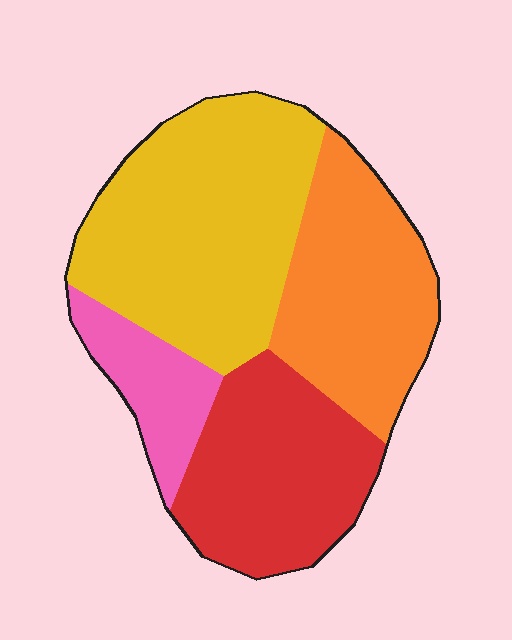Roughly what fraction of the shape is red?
Red takes up about one quarter (1/4) of the shape.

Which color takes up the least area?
Pink, at roughly 10%.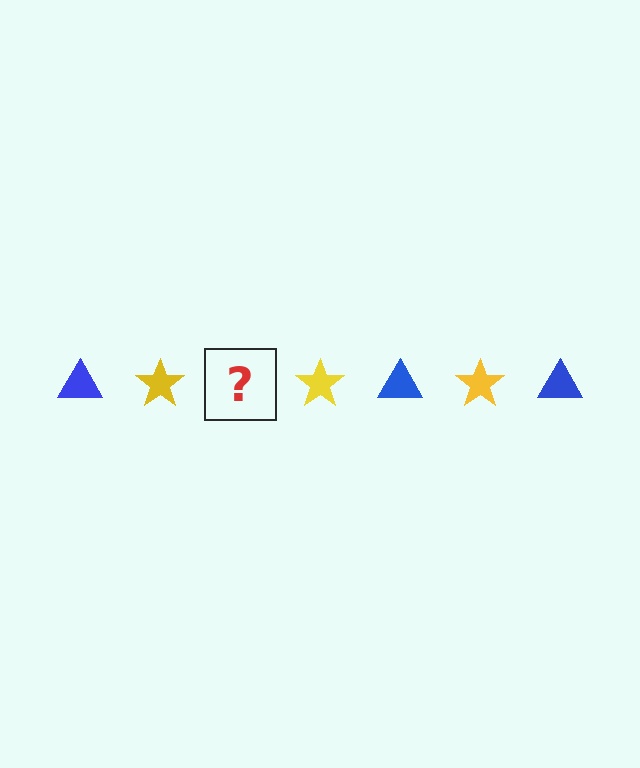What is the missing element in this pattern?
The missing element is a blue triangle.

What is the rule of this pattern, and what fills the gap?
The rule is that the pattern alternates between blue triangle and yellow star. The gap should be filled with a blue triangle.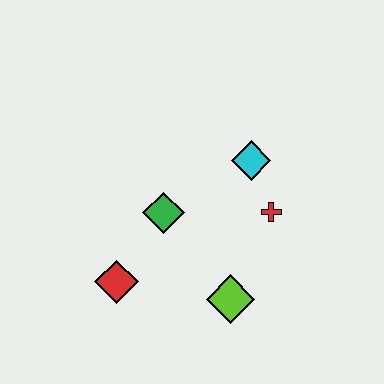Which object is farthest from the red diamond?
The cyan diamond is farthest from the red diamond.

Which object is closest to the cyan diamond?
The red cross is closest to the cyan diamond.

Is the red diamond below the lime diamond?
No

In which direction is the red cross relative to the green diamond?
The red cross is to the right of the green diamond.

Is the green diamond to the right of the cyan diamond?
No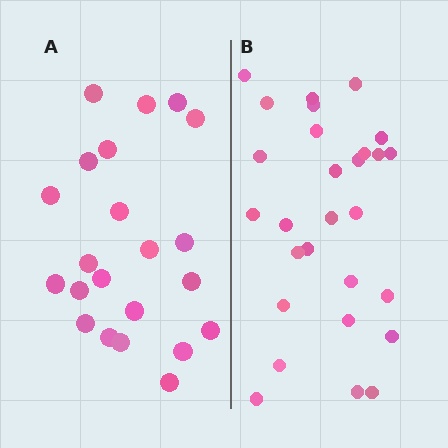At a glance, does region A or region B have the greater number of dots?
Region B (the right region) has more dots.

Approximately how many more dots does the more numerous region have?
Region B has about 6 more dots than region A.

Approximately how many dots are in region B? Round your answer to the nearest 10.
About 30 dots. (The exact count is 28, which rounds to 30.)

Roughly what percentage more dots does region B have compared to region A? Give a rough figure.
About 25% more.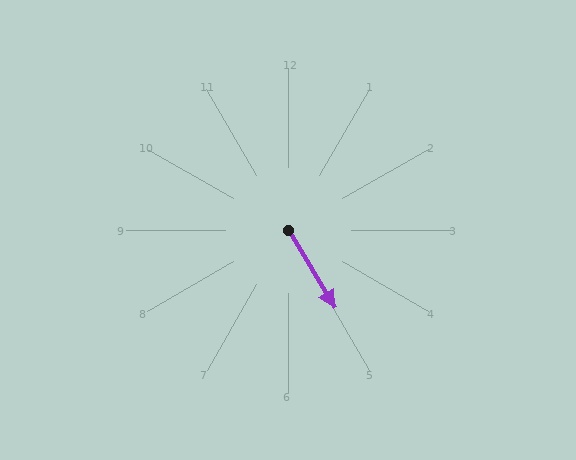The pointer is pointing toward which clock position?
Roughly 5 o'clock.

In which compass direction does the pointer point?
Southeast.